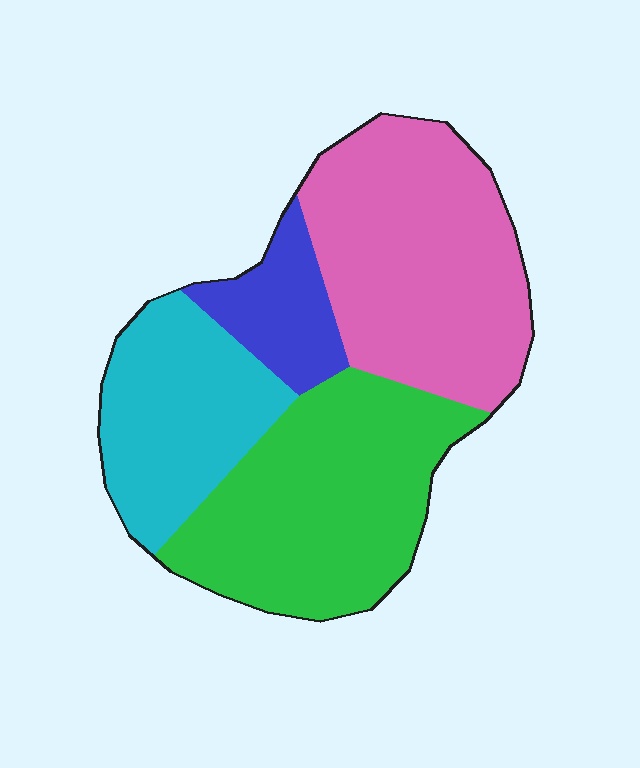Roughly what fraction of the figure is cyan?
Cyan covers 22% of the figure.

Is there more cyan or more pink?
Pink.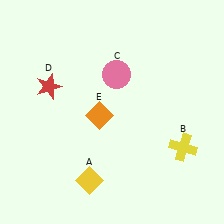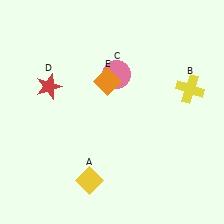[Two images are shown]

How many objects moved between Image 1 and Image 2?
2 objects moved between the two images.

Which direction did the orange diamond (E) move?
The orange diamond (E) moved up.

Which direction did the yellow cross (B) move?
The yellow cross (B) moved up.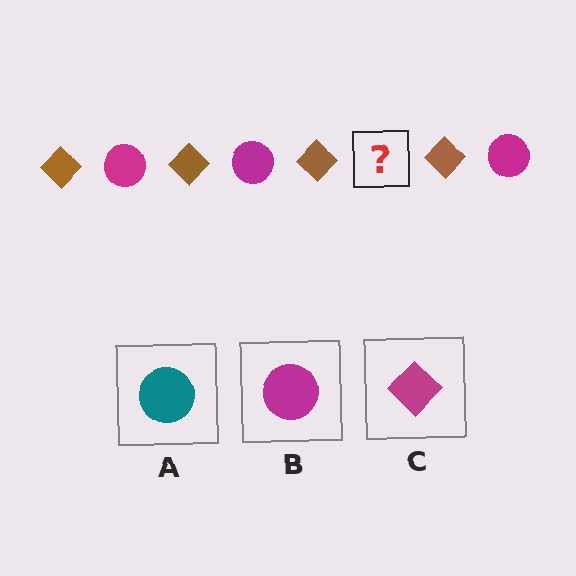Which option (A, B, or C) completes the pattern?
B.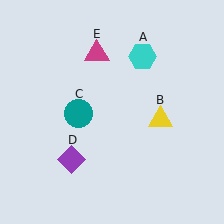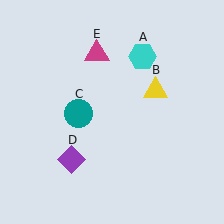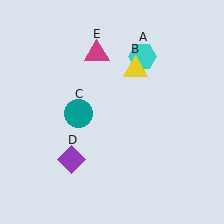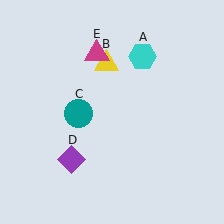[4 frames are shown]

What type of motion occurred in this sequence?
The yellow triangle (object B) rotated counterclockwise around the center of the scene.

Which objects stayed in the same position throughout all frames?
Cyan hexagon (object A) and teal circle (object C) and purple diamond (object D) and magenta triangle (object E) remained stationary.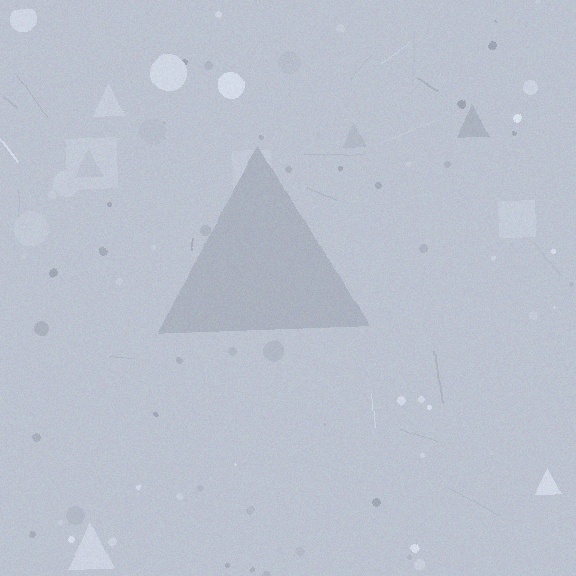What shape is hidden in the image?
A triangle is hidden in the image.